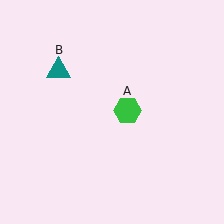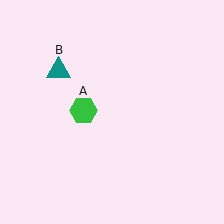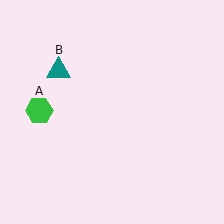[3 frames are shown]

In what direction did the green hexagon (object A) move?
The green hexagon (object A) moved left.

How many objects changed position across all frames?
1 object changed position: green hexagon (object A).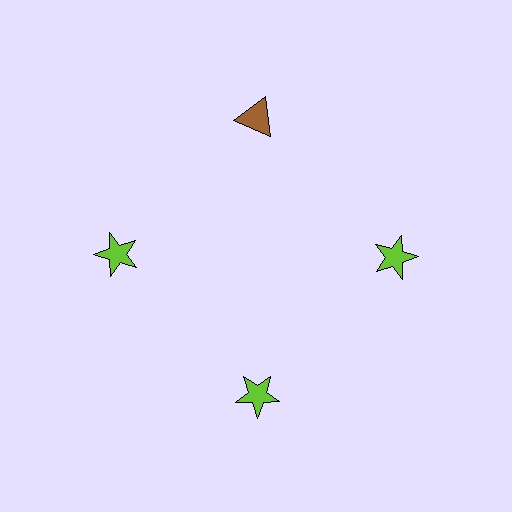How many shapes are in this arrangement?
There are 4 shapes arranged in a ring pattern.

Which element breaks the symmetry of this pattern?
The brown triangle at roughly the 12 o'clock position breaks the symmetry. All other shapes are lime stars.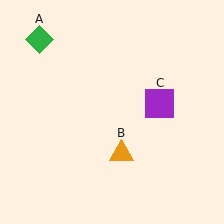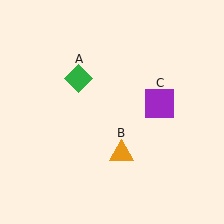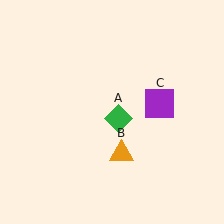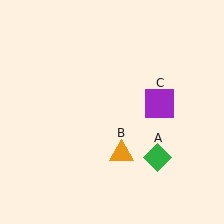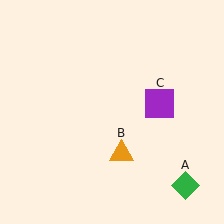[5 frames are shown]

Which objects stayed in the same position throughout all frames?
Orange triangle (object B) and purple square (object C) remained stationary.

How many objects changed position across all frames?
1 object changed position: green diamond (object A).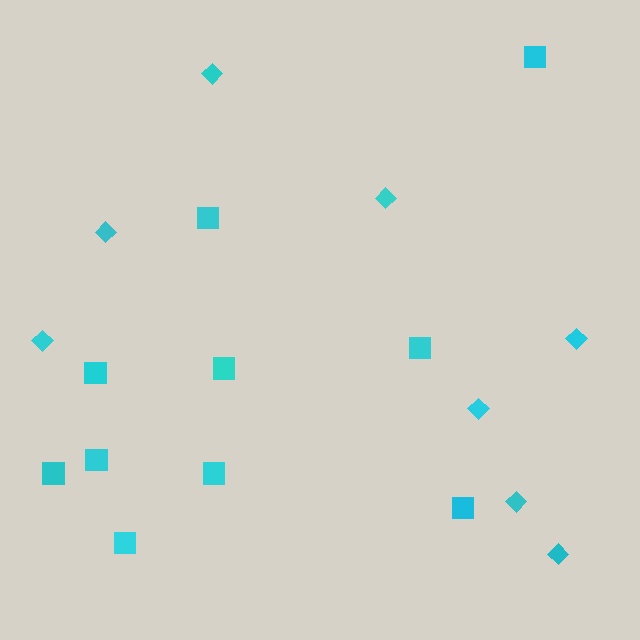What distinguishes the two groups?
There are 2 groups: one group of diamonds (8) and one group of squares (10).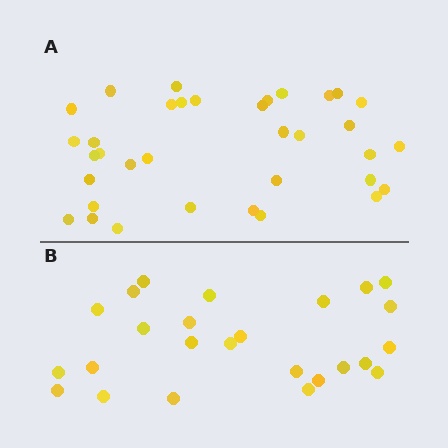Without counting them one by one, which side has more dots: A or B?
Region A (the top region) has more dots.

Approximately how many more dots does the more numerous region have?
Region A has roughly 10 or so more dots than region B.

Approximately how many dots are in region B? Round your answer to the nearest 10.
About 20 dots. (The exact count is 25, which rounds to 20.)